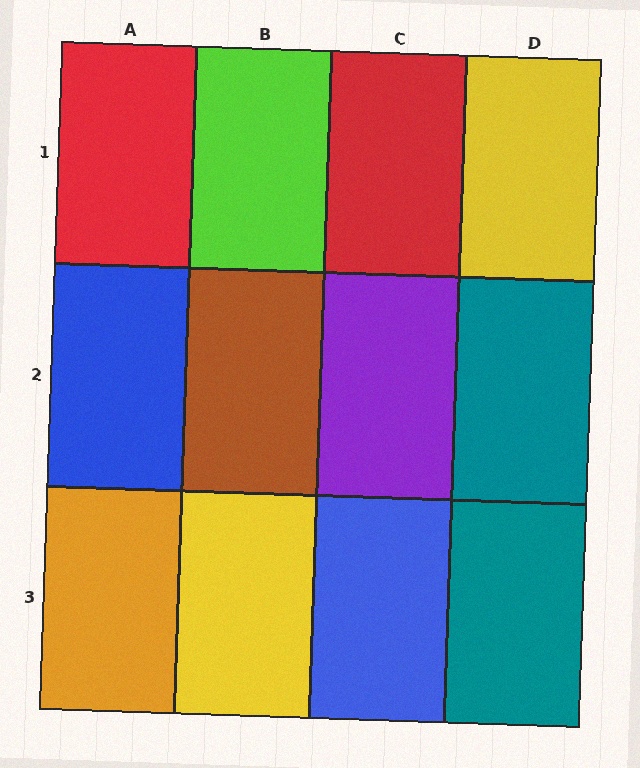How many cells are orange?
1 cell is orange.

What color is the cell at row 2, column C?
Purple.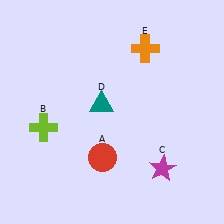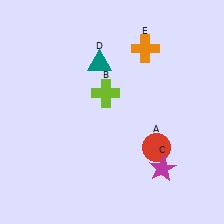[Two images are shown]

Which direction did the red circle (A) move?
The red circle (A) moved right.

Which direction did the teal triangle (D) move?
The teal triangle (D) moved up.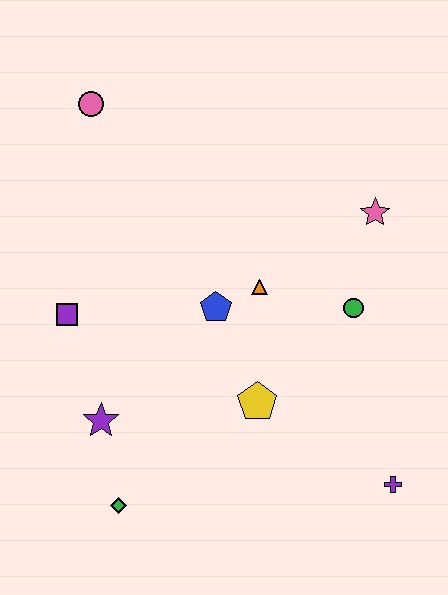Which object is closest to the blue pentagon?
The orange triangle is closest to the blue pentagon.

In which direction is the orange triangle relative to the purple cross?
The orange triangle is above the purple cross.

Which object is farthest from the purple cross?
The pink circle is farthest from the purple cross.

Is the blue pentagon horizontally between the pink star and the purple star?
Yes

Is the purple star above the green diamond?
Yes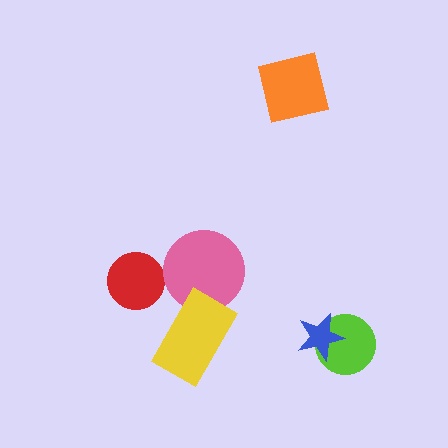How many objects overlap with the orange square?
0 objects overlap with the orange square.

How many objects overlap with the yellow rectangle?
1 object overlaps with the yellow rectangle.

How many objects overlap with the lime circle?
1 object overlaps with the lime circle.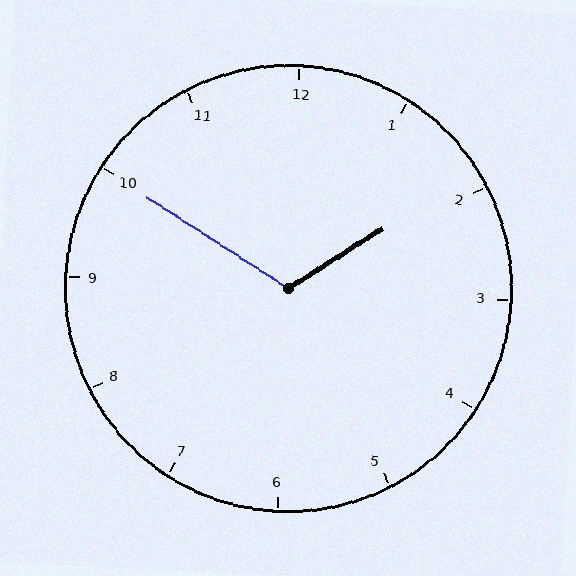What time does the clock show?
1:50.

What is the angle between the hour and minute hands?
Approximately 115 degrees.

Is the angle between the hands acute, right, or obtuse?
It is obtuse.